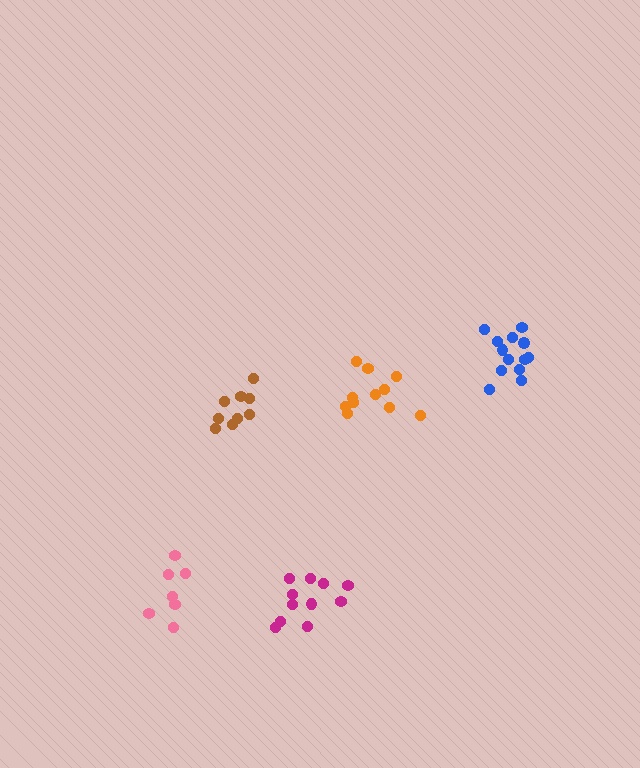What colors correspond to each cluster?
The clusters are colored: blue, brown, orange, magenta, pink.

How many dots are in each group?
Group 1: 13 dots, Group 2: 9 dots, Group 3: 11 dots, Group 4: 11 dots, Group 5: 7 dots (51 total).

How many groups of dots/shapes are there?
There are 5 groups.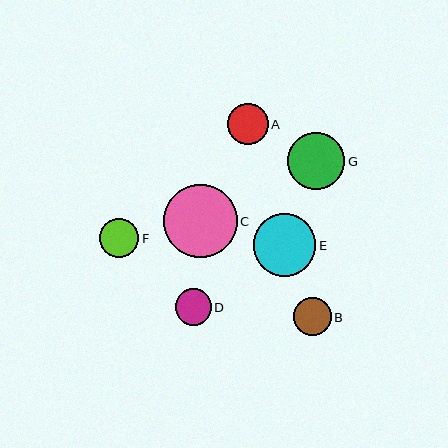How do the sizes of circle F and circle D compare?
Circle F and circle D are approximately the same size.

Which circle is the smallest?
Circle D is the smallest with a size of approximately 36 pixels.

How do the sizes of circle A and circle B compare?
Circle A and circle B are approximately the same size.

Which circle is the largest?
Circle C is the largest with a size of approximately 73 pixels.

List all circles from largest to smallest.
From largest to smallest: C, E, G, A, F, B, D.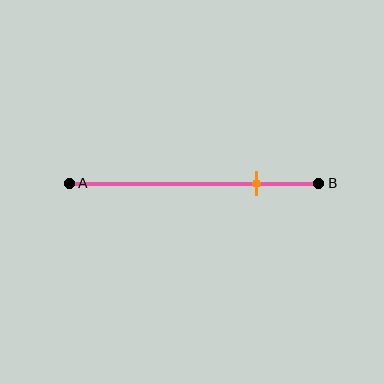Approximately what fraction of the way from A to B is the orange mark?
The orange mark is approximately 75% of the way from A to B.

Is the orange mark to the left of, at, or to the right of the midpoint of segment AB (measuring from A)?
The orange mark is to the right of the midpoint of segment AB.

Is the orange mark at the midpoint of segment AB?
No, the mark is at about 75% from A, not at the 50% midpoint.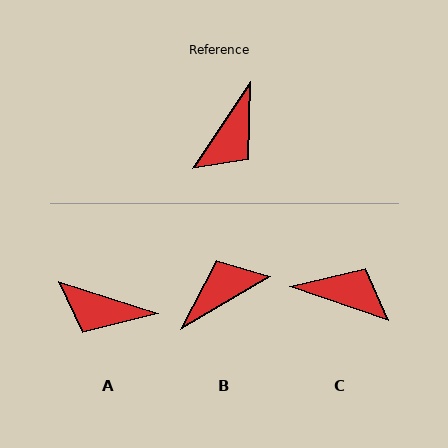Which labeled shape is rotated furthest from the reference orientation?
B, about 155 degrees away.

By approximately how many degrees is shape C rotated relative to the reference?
Approximately 105 degrees counter-clockwise.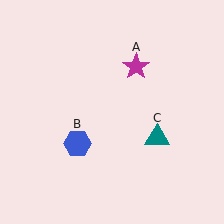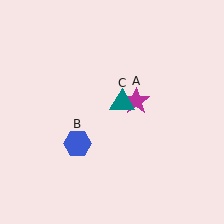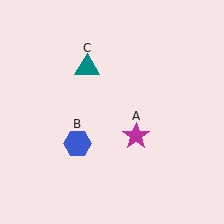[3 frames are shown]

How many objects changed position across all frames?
2 objects changed position: magenta star (object A), teal triangle (object C).